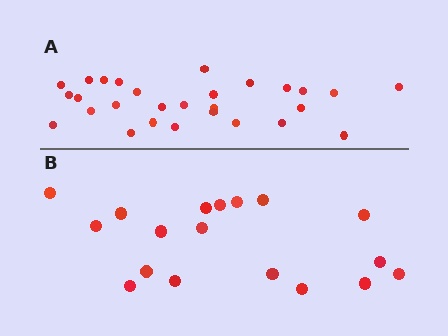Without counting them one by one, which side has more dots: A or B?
Region A (the top region) has more dots.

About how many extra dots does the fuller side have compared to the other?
Region A has roughly 10 or so more dots than region B.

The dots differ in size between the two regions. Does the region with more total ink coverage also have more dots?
No. Region B has more total ink coverage because its dots are larger, but region A actually contains more individual dots. Total area can be misleading — the number of items is what matters here.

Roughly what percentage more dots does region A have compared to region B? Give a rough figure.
About 55% more.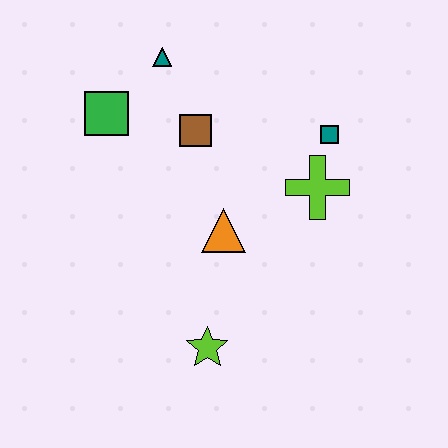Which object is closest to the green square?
The teal triangle is closest to the green square.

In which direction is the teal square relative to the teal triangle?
The teal square is to the right of the teal triangle.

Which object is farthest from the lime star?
The teal triangle is farthest from the lime star.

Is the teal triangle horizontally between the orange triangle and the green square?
Yes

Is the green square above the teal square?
Yes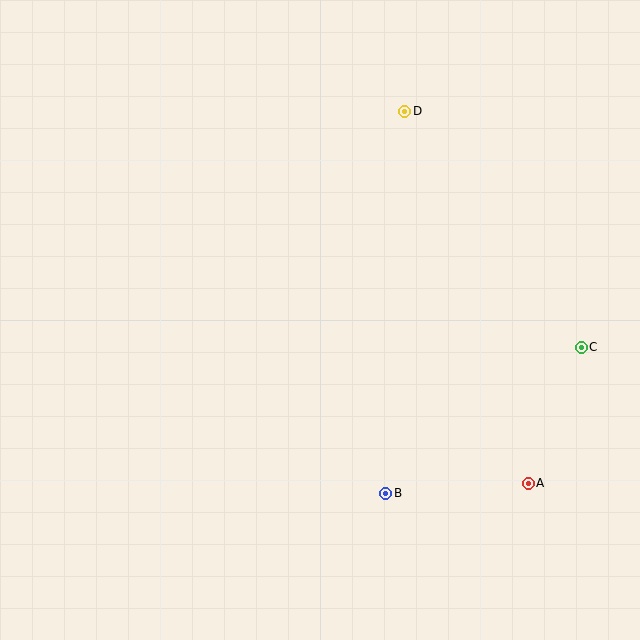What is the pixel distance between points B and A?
The distance between B and A is 143 pixels.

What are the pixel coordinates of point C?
Point C is at (581, 347).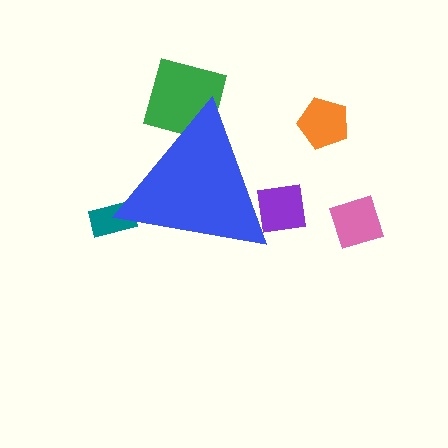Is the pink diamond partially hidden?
No, the pink diamond is fully visible.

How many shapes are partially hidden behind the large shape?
3 shapes are partially hidden.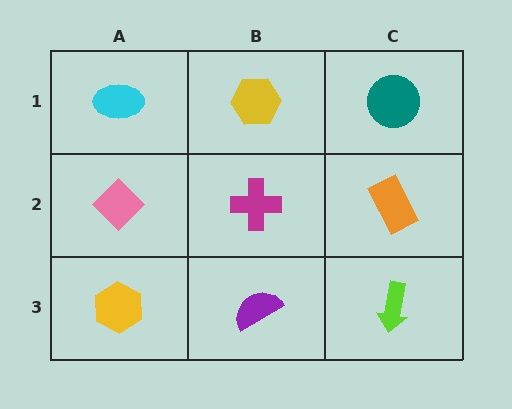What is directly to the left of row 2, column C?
A magenta cross.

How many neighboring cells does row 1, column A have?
2.